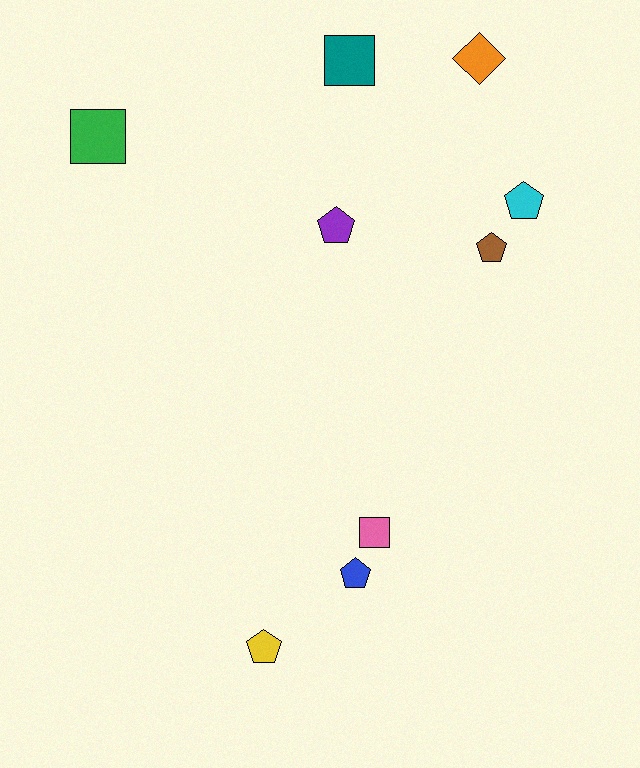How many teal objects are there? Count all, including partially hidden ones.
There is 1 teal object.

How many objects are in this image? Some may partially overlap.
There are 9 objects.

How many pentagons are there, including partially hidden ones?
There are 5 pentagons.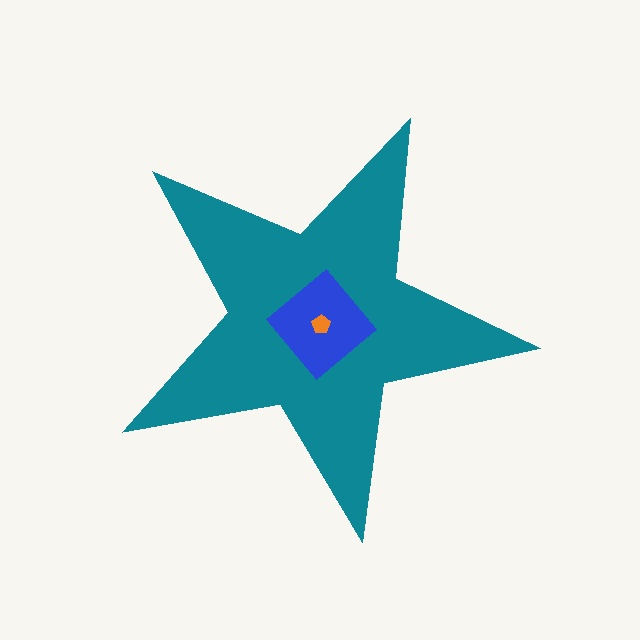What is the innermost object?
The orange pentagon.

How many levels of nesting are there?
3.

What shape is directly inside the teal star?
The blue diamond.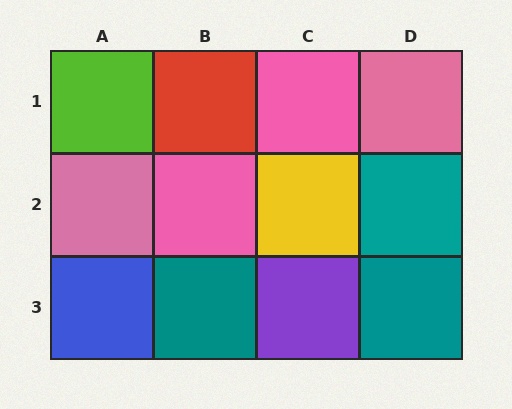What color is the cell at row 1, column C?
Pink.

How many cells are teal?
3 cells are teal.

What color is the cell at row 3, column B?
Teal.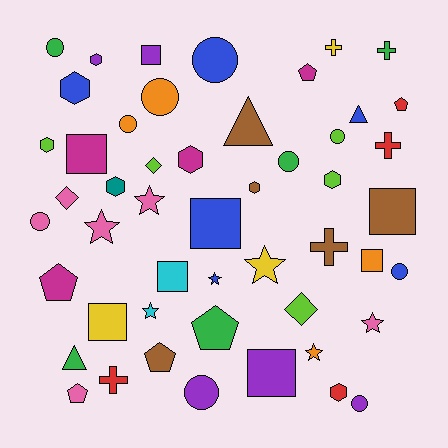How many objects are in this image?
There are 50 objects.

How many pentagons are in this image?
There are 6 pentagons.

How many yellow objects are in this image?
There are 3 yellow objects.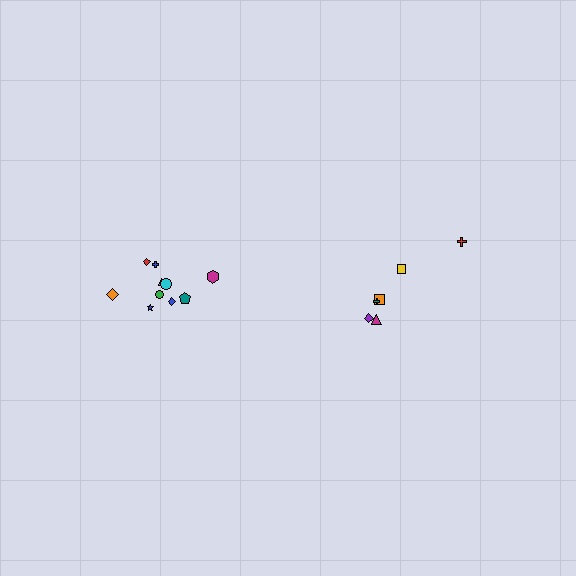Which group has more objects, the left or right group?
The left group.